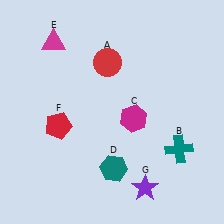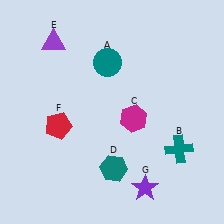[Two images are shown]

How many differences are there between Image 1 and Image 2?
There are 2 differences between the two images.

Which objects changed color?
A changed from red to teal. E changed from magenta to purple.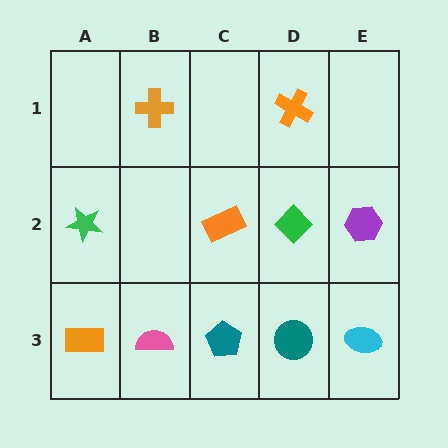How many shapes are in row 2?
4 shapes.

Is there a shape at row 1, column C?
No, that cell is empty.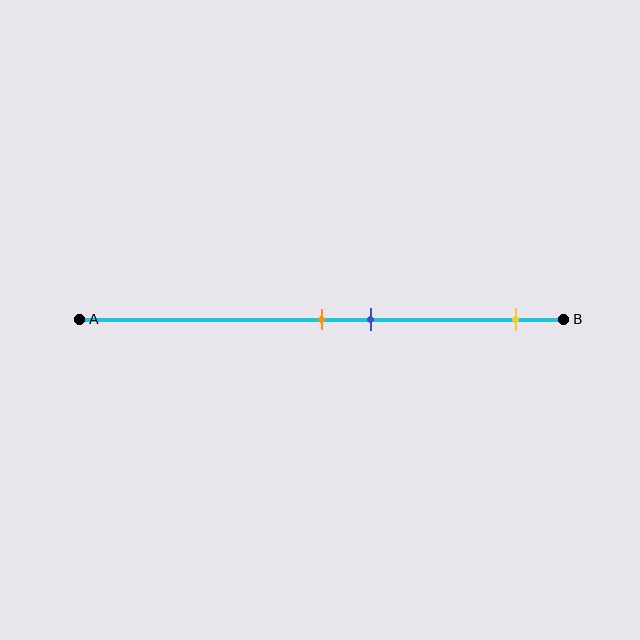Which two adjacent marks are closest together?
The orange and blue marks are the closest adjacent pair.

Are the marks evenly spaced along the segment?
No, the marks are not evenly spaced.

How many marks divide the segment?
There are 3 marks dividing the segment.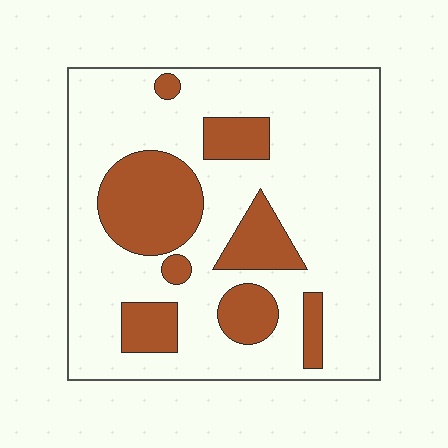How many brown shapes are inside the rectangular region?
8.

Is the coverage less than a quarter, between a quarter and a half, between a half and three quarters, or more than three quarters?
Less than a quarter.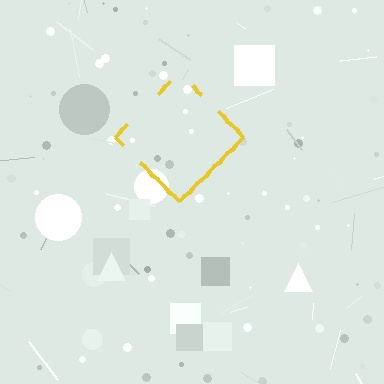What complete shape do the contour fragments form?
The contour fragments form a diamond.